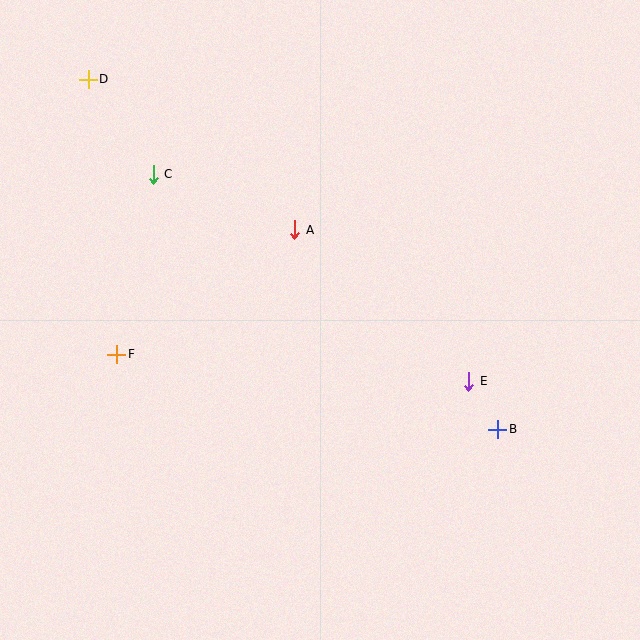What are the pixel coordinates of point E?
Point E is at (469, 381).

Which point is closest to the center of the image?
Point A at (295, 230) is closest to the center.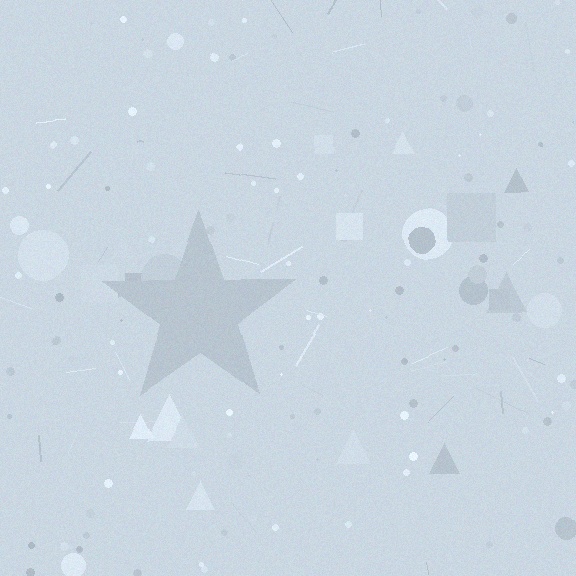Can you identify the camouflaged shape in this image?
The camouflaged shape is a star.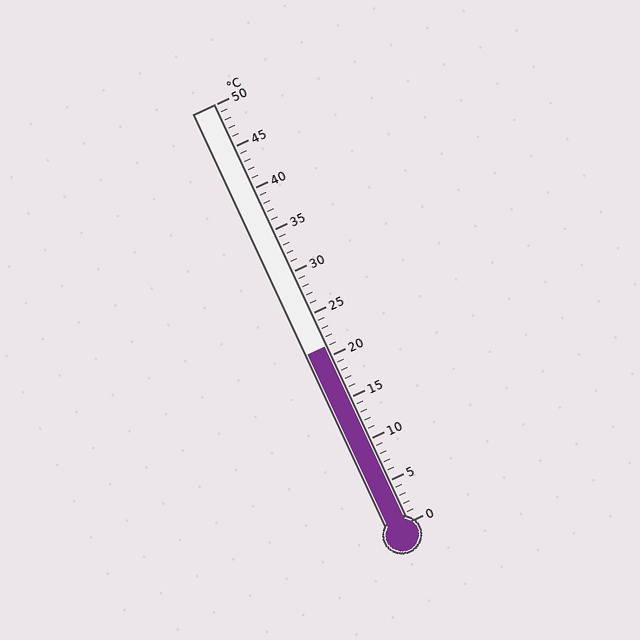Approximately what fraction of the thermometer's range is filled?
The thermometer is filled to approximately 40% of its range.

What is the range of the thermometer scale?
The thermometer scale ranges from 0°C to 50°C.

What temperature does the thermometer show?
The thermometer shows approximately 21°C.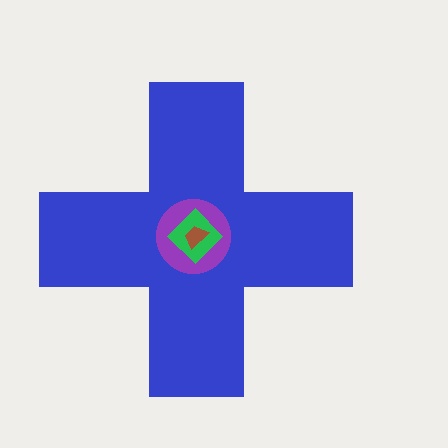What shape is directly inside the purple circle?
The green diamond.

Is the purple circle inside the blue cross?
Yes.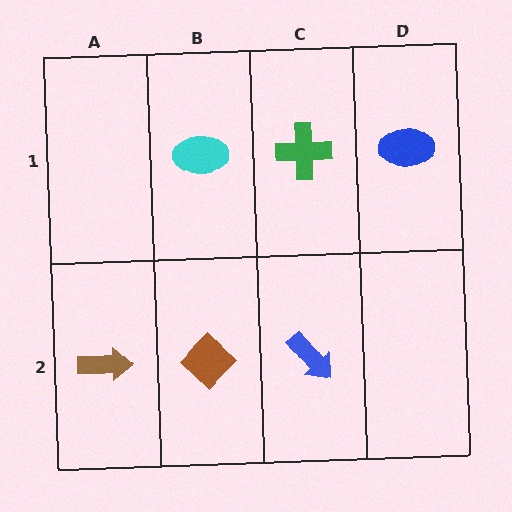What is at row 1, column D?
A blue ellipse.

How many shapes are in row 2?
3 shapes.